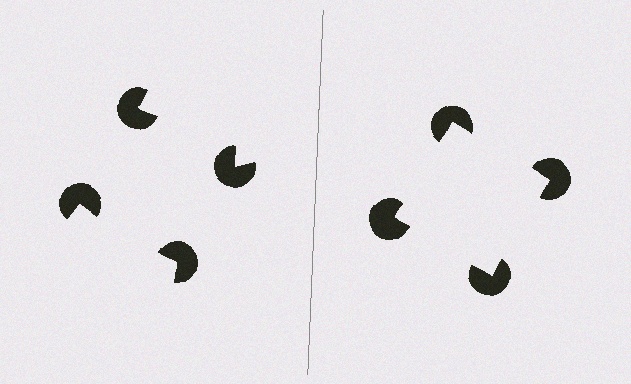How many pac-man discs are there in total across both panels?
8 — 4 on each side.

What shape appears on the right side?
An illusory square.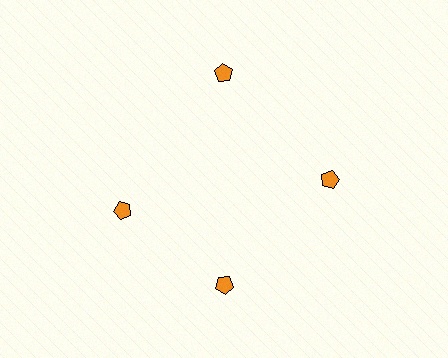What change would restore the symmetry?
The symmetry would be restored by rotating it back into even spacing with its neighbors so that all 4 pentagons sit at equal angles and equal distance from the center.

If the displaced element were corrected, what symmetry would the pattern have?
It would have 4-fold rotational symmetry — the pattern would map onto itself every 90 degrees.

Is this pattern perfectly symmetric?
No. The 4 orange pentagons are arranged in a ring, but one element near the 9 o'clock position is rotated out of alignment along the ring, breaking the 4-fold rotational symmetry.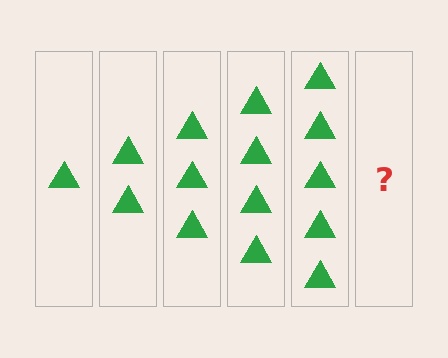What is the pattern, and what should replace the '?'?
The pattern is that each step adds one more triangle. The '?' should be 6 triangles.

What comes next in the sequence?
The next element should be 6 triangles.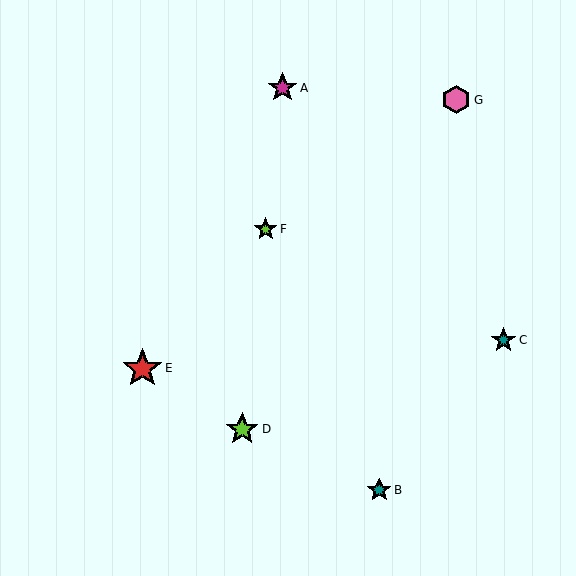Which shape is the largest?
The red star (labeled E) is the largest.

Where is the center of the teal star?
The center of the teal star is at (379, 490).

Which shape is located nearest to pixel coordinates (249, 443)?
The lime star (labeled D) at (242, 429) is nearest to that location.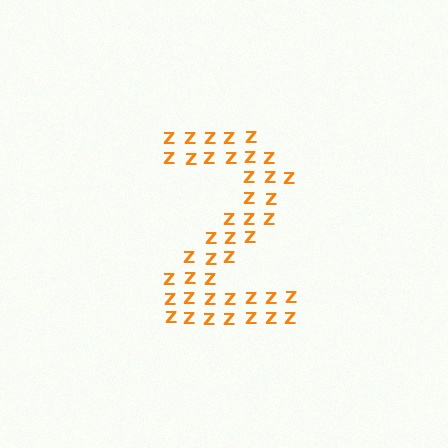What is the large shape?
The large shape is the digit 2.